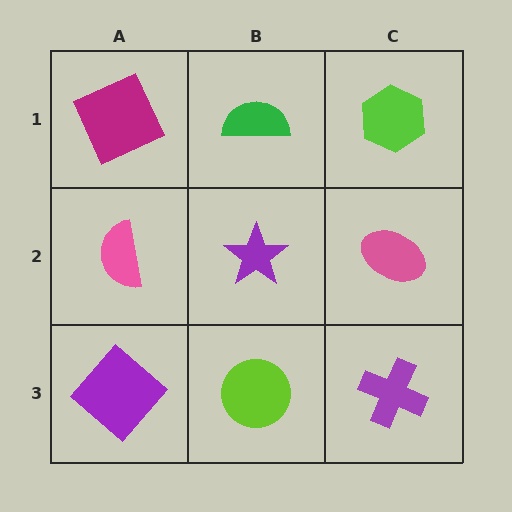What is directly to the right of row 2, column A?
A purple star.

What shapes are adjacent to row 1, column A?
A pink semicircle (row 2, column A), a green semicircle (row 1, column B).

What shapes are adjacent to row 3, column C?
A pink ellipse (row 2, column C), a lime circle (row 3, column B).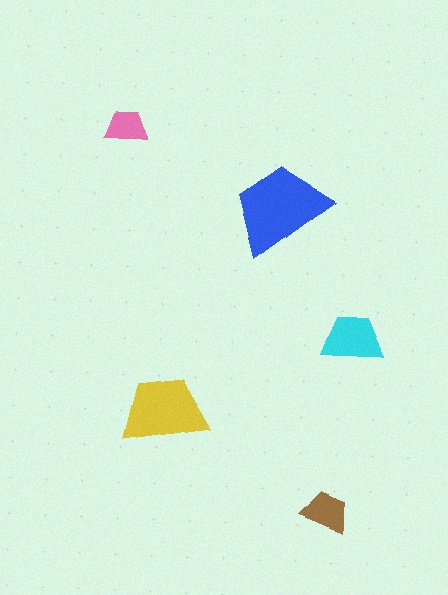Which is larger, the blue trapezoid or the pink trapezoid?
The blue one.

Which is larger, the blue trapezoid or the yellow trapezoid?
The blue one.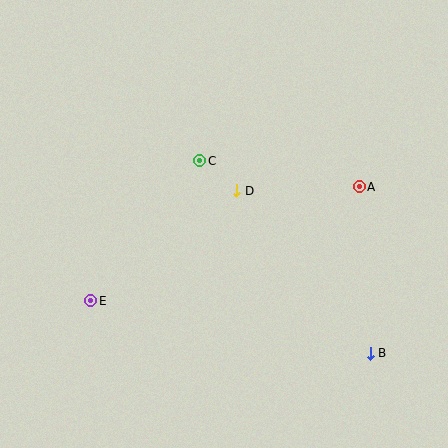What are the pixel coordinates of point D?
Point D is at (237, 191).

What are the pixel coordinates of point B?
Point B is at (370, 353).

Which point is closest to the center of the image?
Point D at (237, 191) is closest to the center.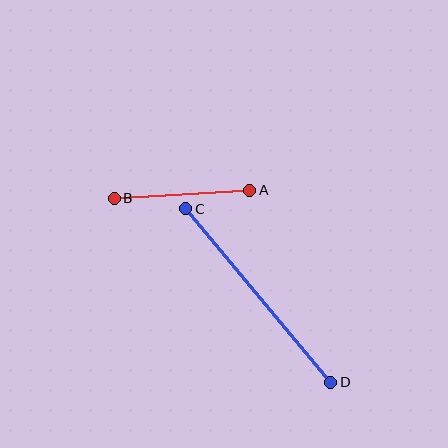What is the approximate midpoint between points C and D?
The midpoint is at approximately (258, 295) pixels.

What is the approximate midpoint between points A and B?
The midpoint is at approximately (182, 194) pixels.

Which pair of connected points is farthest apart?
Points C and D are farthest apart.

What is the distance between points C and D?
The distance is approximately 226 pixels.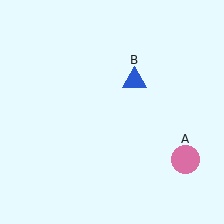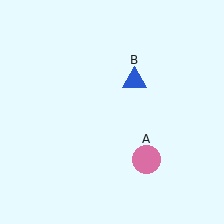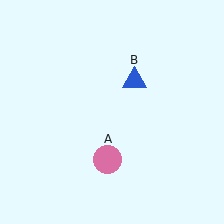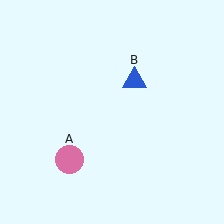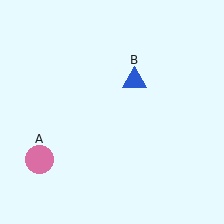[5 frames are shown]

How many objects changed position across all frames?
1 object changed position: pink circle (object A).